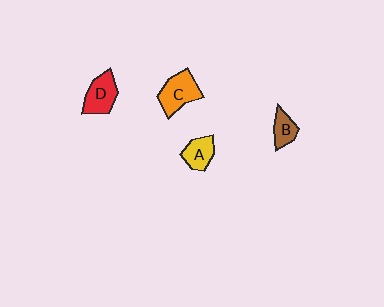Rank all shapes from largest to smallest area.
From largest to smallest: C (orange), D (red), A (yellow), B (brown).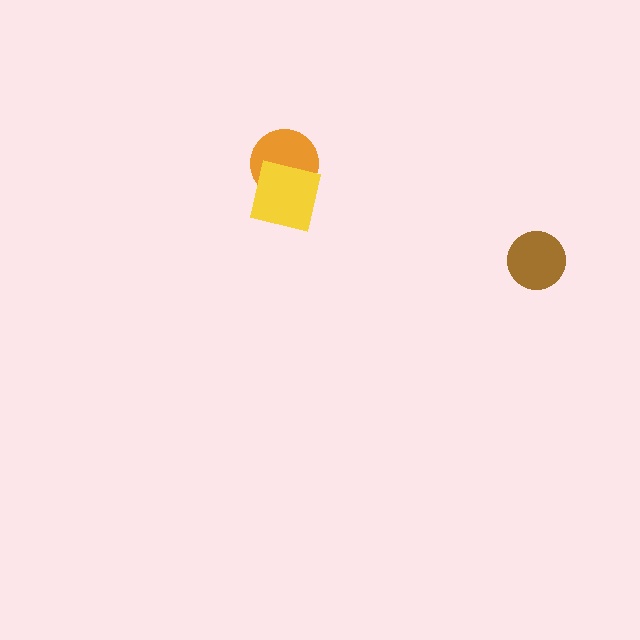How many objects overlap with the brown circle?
0 objects overlap with the brown circle.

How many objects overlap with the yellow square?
1 object overlaps with the yellow square.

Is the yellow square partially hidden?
No, no other shape covers it.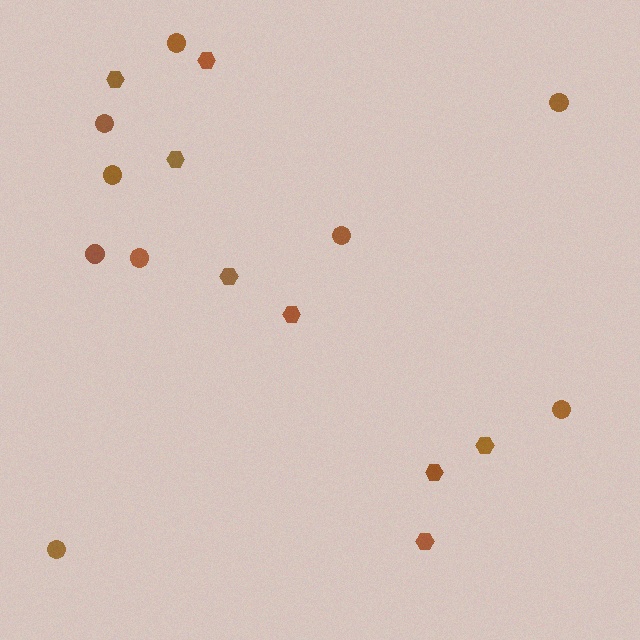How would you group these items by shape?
There are 2 groups: one group of hexagons (8) and one group of circles (9).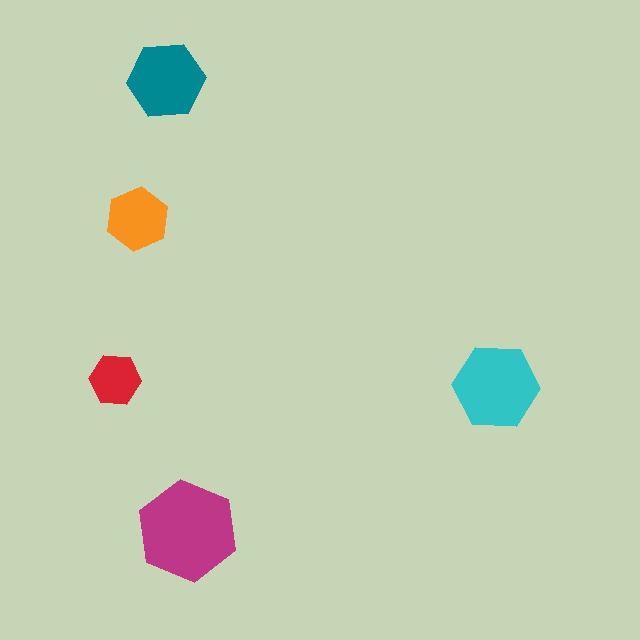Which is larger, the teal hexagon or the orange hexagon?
The teal one.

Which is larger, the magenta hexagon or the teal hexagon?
The magenta one.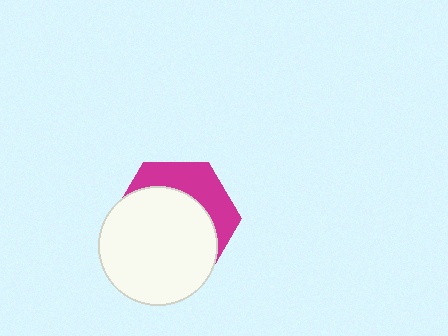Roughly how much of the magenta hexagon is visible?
A small part of it is visible (roughly 34%).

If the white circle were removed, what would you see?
You would see the complete magenta hexagon.